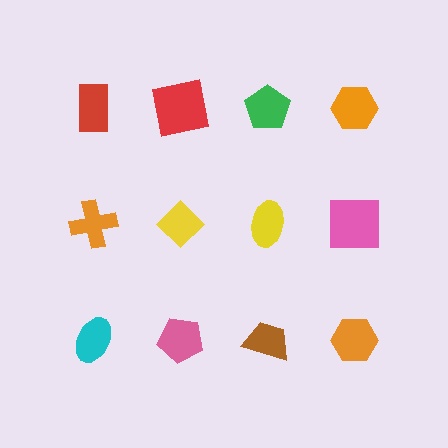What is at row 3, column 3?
A brown trapezoid.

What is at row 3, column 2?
A pink pentagon.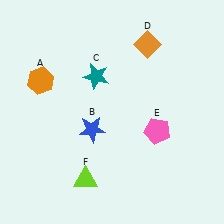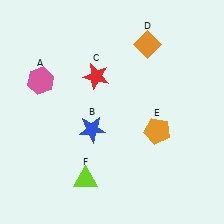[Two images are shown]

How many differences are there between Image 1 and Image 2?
There are 3 differences between the two images.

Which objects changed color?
A changed from orange to pink. C changed from teal to red. E changed from pink to orange.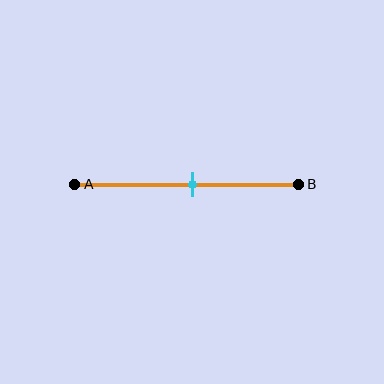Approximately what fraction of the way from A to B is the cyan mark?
The cyan mark is approximately 55% of the way from A to B.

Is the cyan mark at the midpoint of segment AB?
Yes, the mark is approximately at the midpoint.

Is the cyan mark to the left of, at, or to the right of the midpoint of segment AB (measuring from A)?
The cyan mark is approximately at the midpoint of segment AB.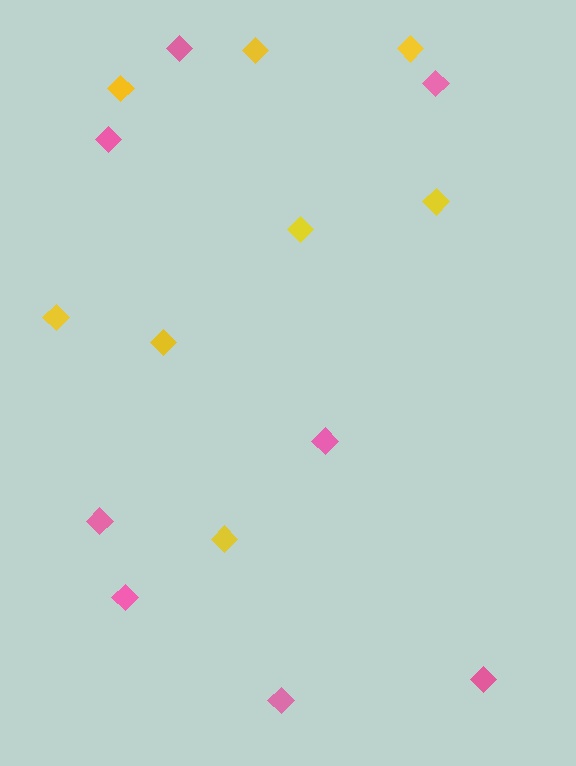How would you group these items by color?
There are 2 groups: one group of yellow diamonds (8) and one group of pink diamonds (8).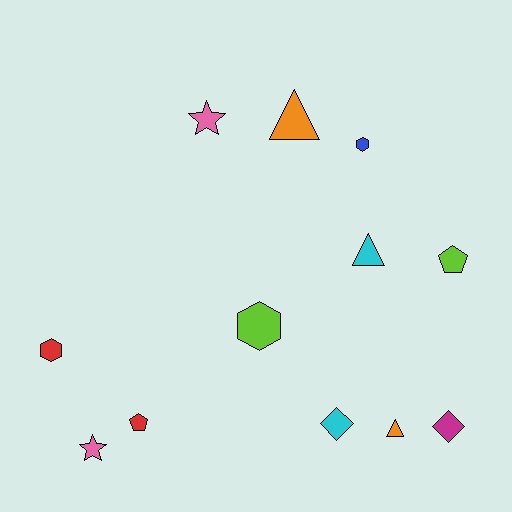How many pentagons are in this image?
There are 2 pentagons.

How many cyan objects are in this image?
There are 2 cyan objects.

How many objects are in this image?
There are 12 objects.